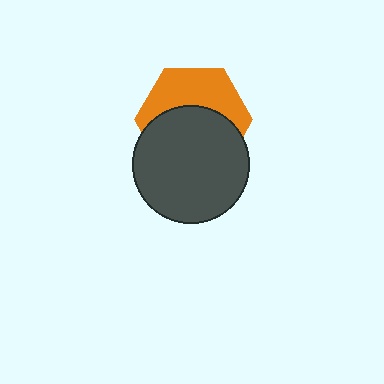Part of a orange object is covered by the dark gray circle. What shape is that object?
It is a hexagon.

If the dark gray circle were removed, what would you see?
You would see the complete orange hexagon.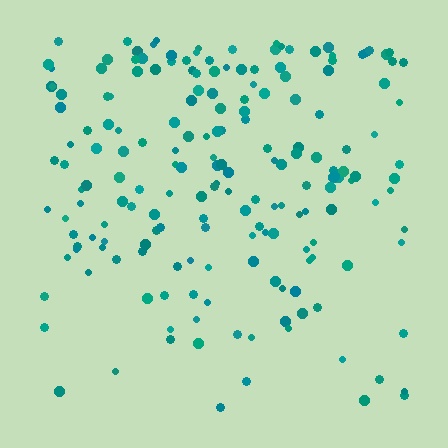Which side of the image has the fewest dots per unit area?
The bottom.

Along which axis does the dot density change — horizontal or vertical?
Vertical.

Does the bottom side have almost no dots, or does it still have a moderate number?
Still a moderate number, just noticeably fewer than the top.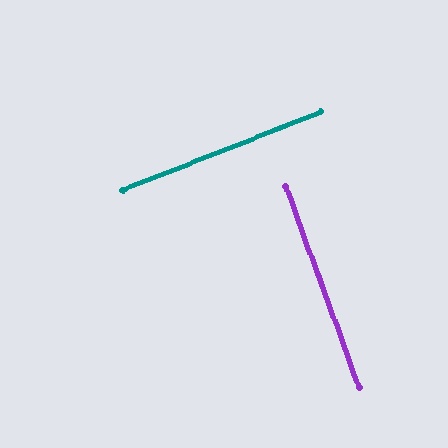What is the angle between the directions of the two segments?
Approximately 88 degrees.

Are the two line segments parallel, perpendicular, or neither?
Perpendicular — they meet at approximately 88°.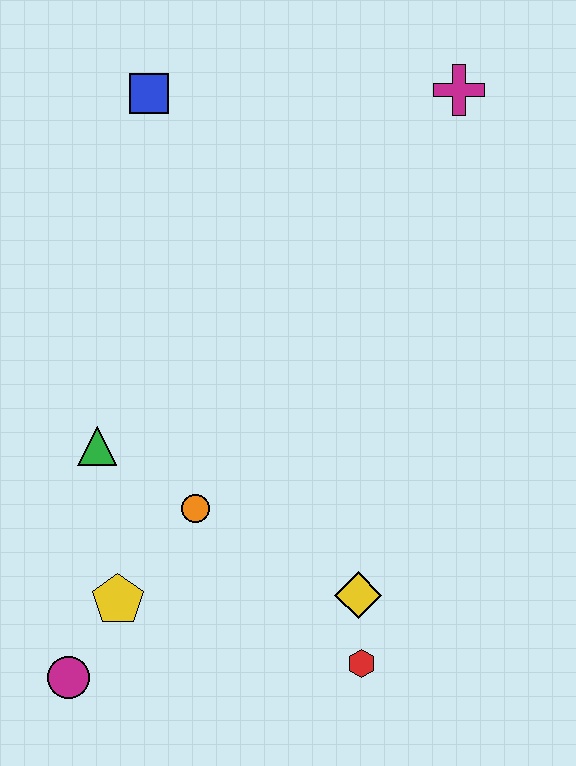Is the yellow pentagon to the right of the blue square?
No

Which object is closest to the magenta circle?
The yellow pentagon is closest to the magenta circle.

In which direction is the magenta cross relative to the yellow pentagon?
The magenta cross is above the yellow pentagon.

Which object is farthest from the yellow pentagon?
The magenta cross is farthest from the yellow pentagon.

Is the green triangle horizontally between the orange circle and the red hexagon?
No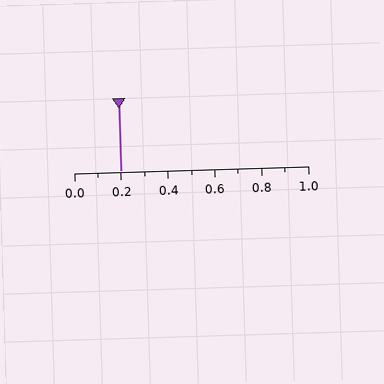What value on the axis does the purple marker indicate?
The marker indicates approximately 0.2.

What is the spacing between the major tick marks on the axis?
The major ticks are spaced 0.2 apart.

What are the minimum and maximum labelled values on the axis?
The axis runs from 0.0 to 1.0.